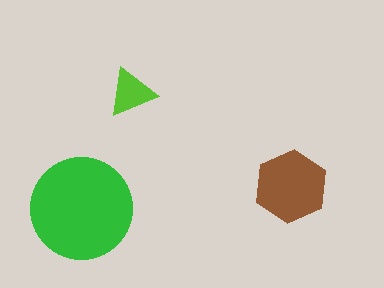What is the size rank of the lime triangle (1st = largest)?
3rd.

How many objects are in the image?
There are 3 objects in the image.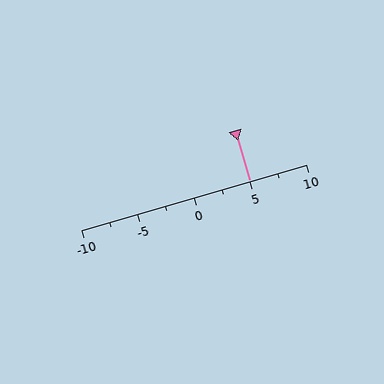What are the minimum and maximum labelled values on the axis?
The axis runs from -10 to 10.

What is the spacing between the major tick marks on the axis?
The major ticks are spaced 5 apart.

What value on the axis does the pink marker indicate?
The marker indicates approximately 5.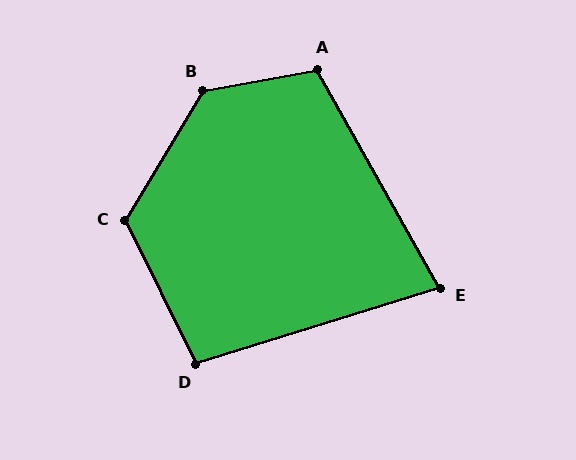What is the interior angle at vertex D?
Approximately 99 degrees (obtuse).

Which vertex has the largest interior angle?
B, at approximately 131 degrees.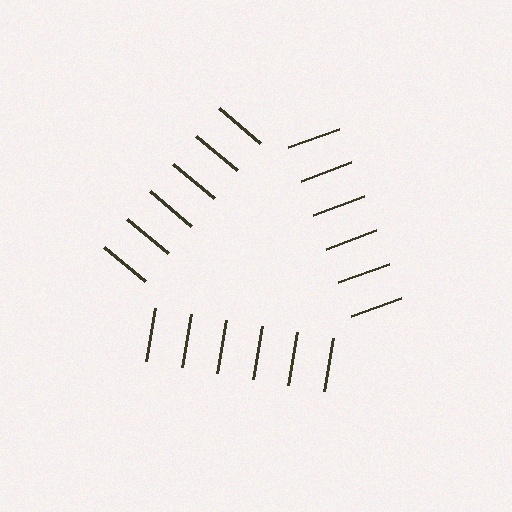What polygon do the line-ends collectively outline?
An illusory triangle — the line segments terminate on its edges but no continuous stroke is drawn.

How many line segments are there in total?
18 — 6 along each of the 3 edges.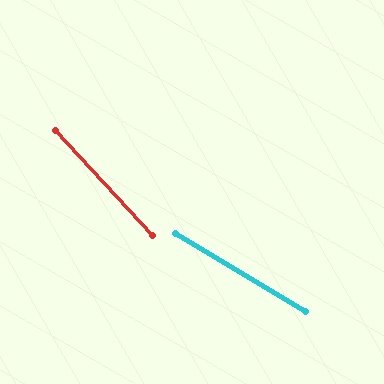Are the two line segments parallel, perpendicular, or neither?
Neither parallel nor perpendicular — they differ by about 16°.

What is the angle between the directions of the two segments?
Approximately 16 degrees.